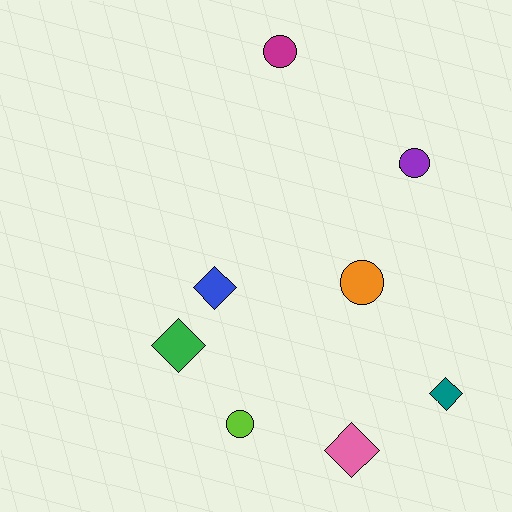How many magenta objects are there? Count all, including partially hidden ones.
There is 1 magenta object.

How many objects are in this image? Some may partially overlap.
There are 8 objects.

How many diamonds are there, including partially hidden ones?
There are 4 diamonds.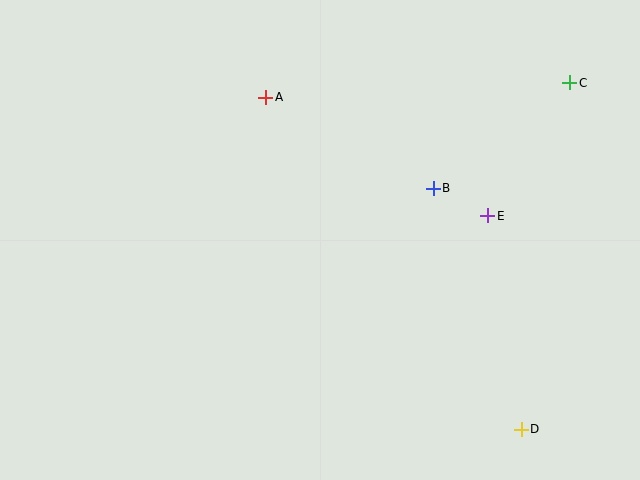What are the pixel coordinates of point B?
Point B is at (433, 188).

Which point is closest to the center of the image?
Point B at (433, 188) is closest to the center.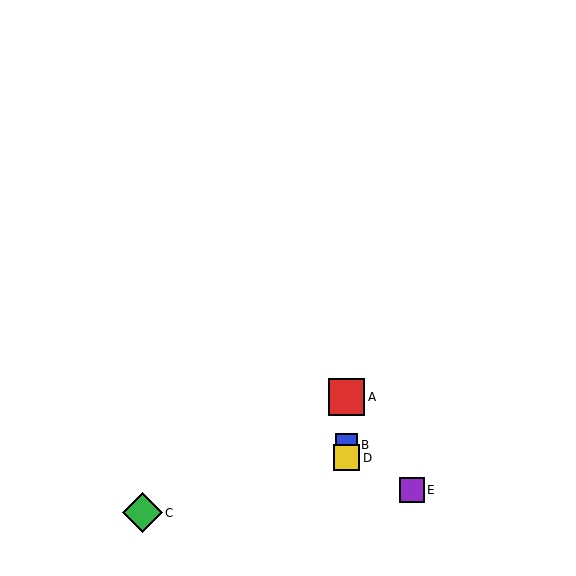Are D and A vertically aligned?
Yes, both are at x≈347.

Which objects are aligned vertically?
Objects A, B, D are aligned vertically.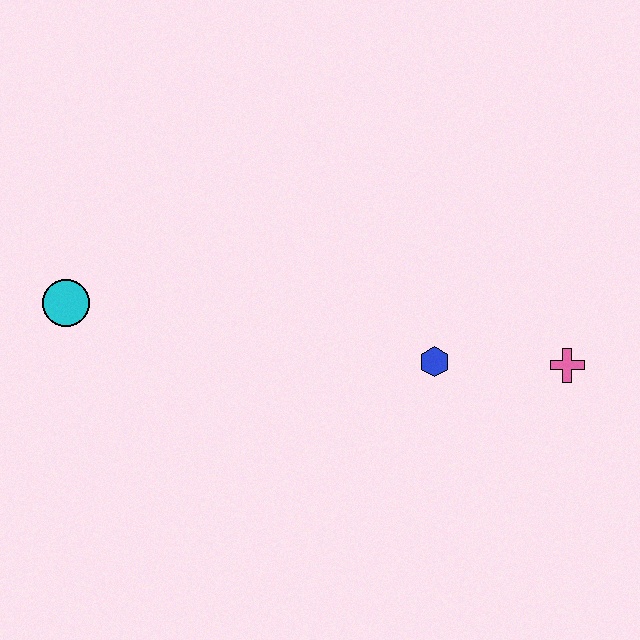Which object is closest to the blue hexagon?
The pink cross is closest to the blue hexagon.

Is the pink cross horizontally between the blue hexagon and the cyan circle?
No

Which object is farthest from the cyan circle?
The pink cross is farthest from the cyan circle.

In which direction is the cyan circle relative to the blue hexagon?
The cyan circle is to the left of the blue hexagon.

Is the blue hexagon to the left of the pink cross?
Yes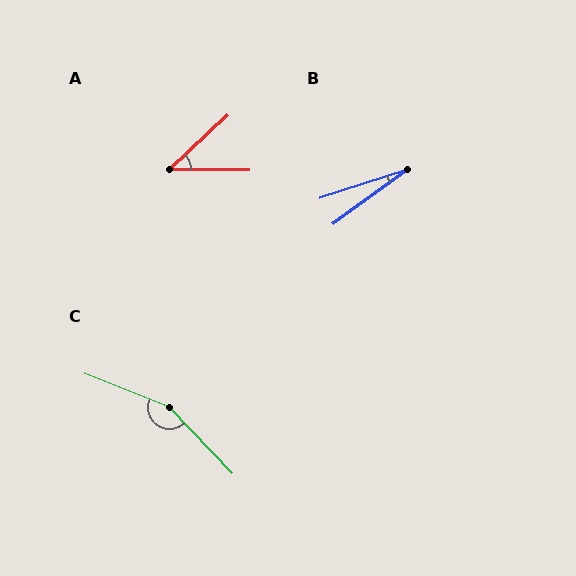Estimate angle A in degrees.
Approximately 43 degrees.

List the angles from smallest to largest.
B (18°), A (43°), C (155°).